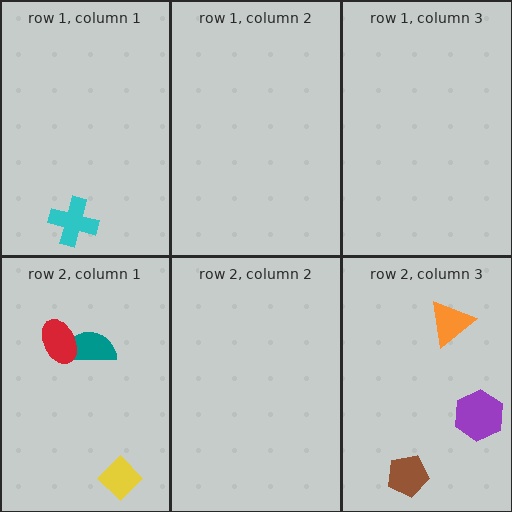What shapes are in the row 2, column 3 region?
The purple hexagon, the orange triangle, the brown pentagon.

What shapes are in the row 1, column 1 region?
The cyan cross.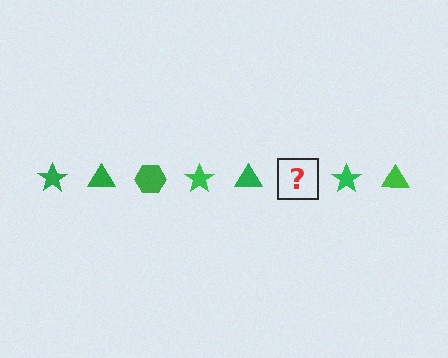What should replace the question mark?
The question mark should be replaced with a green hexagon.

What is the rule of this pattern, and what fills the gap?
The rule is that the pattern cycles through star, triangle, hexagon shapes in green. The gap should be filled with a green hexagon.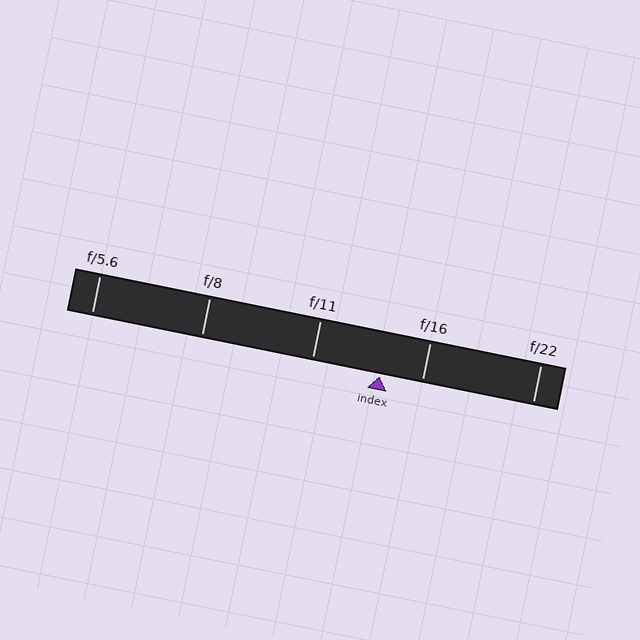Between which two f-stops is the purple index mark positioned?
The index mark is between f/11 and f/16.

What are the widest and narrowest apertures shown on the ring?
The widest aperture shown is f/5.6 and the narrowest is f/22.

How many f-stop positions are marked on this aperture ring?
There are 5 f-stop positions marked.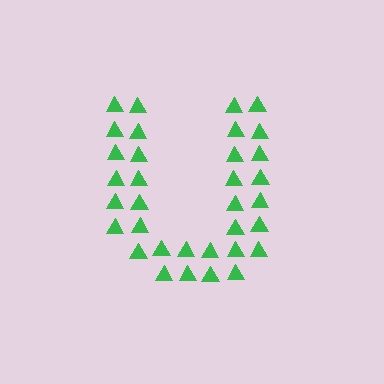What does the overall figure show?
The overall figure shows the letter U.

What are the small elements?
The small elements are triangles.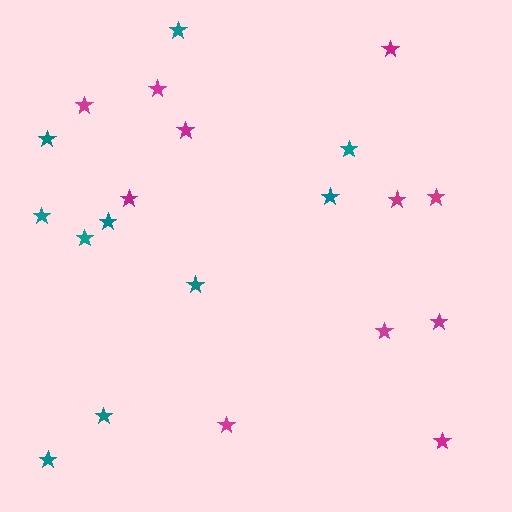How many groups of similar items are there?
There are 2 groups: one group of magenta stars (11) and one group of teal stars (10).